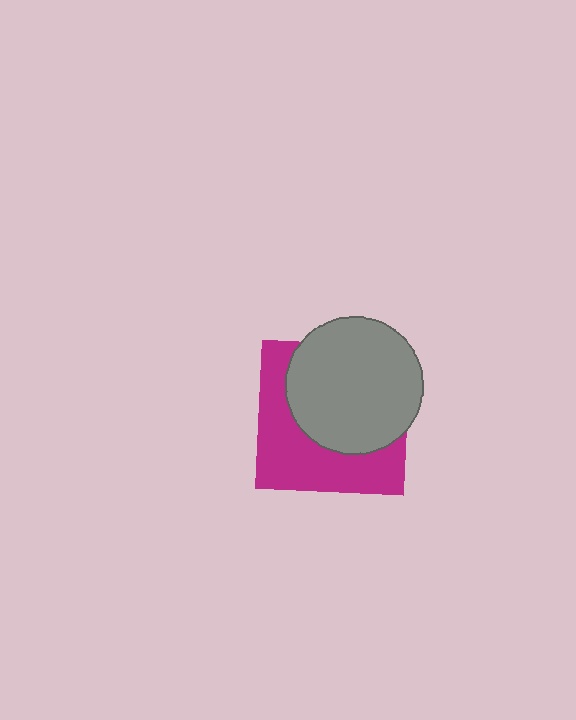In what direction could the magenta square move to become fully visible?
The magenta square could move toward the lower-left. That would shift it out from behind the gray circle entirely.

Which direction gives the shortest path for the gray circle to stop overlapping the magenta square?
Moving toward the upper-right gives the shortest separation.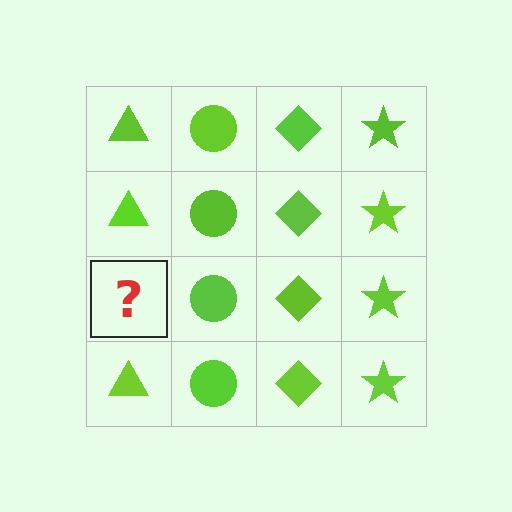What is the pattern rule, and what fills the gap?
The rule is that each column has a consistent shape. The gap should be filled with a lime triangle.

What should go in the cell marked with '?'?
The missing cell should contain a lime triangle.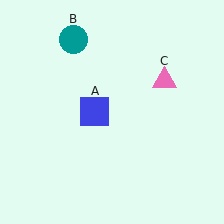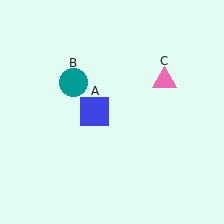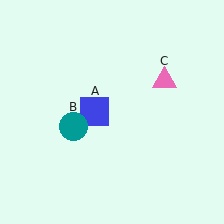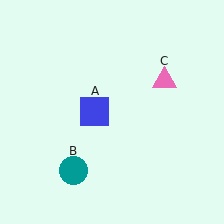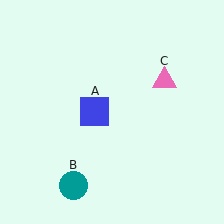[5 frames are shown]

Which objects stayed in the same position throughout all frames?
Blue square (object A) and pink triangle (object C) remained stationary.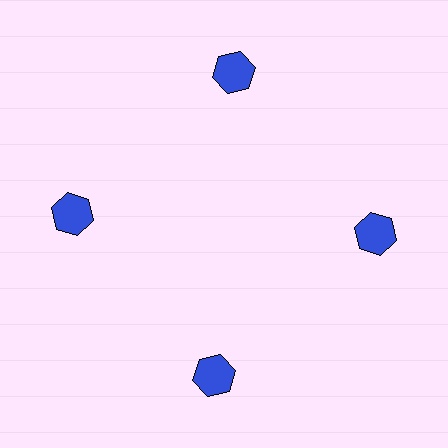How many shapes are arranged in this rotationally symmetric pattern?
There are 4 shapes, arranged in 4 groups of 1.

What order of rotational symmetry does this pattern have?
This pattern has 4-fold rotational symmetry.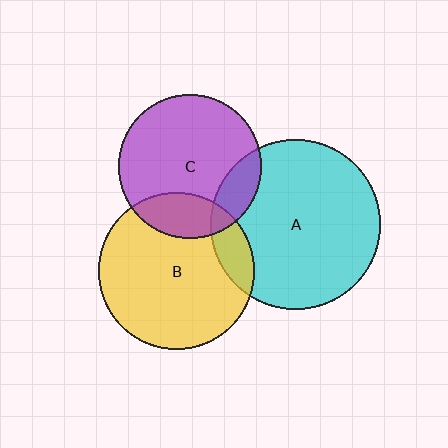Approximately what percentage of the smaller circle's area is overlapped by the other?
Approximately 20%.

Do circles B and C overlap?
Yes.